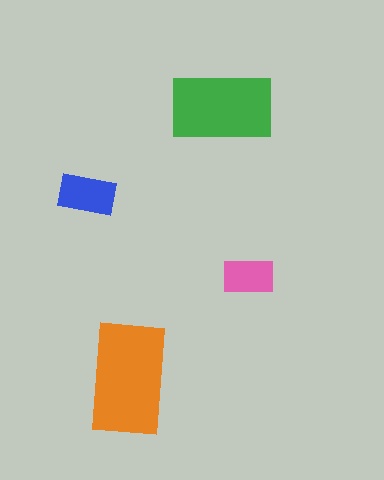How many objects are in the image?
There are 4 objects in the image.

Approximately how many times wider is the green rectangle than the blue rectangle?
About 2 times wider.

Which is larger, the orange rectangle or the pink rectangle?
The orange one.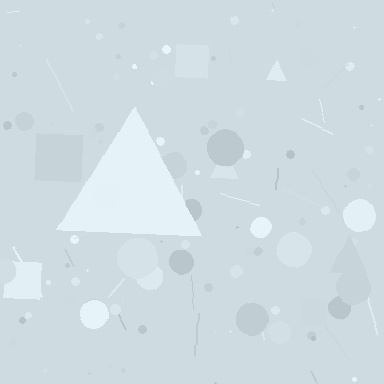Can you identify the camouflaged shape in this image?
The camouflaged shape is a triangle.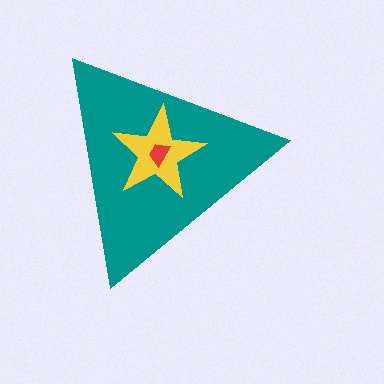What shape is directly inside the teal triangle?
The yellow star.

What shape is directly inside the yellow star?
The red trapezoid.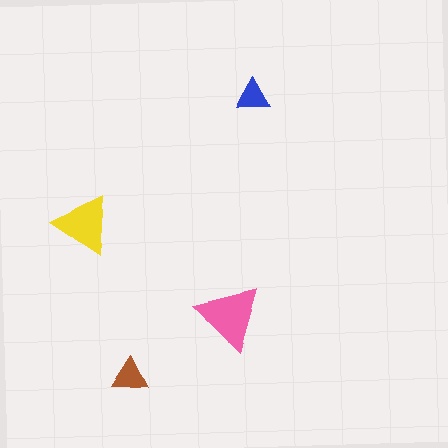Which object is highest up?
The blue triangle is topmost.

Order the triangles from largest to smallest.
the pink one, the yellow one, the brown one, the blue one.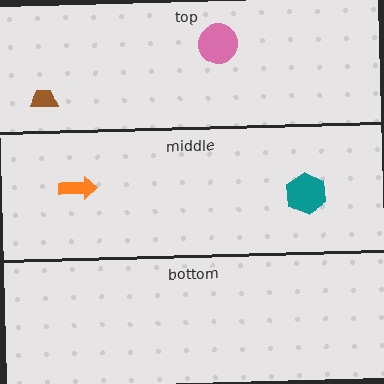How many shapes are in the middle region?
2.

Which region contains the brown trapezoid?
The top region.